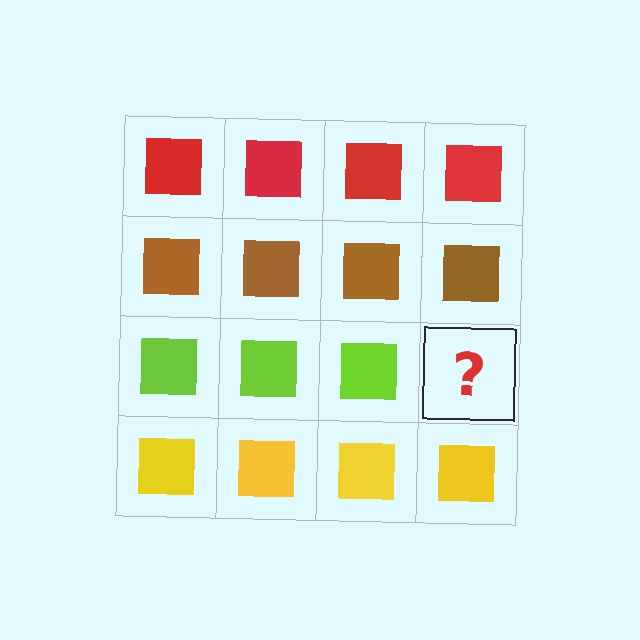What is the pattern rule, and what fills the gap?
The rule is that each row has a consistent color. The gap should be filled with a lime square.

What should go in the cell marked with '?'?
The missing cell should contain a lime square.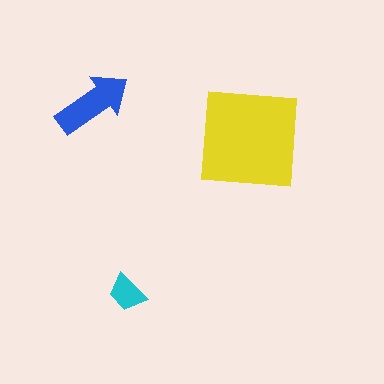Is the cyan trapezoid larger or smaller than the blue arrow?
Smaller.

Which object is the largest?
The yellow square.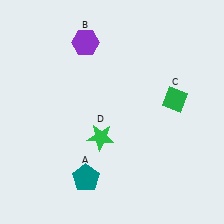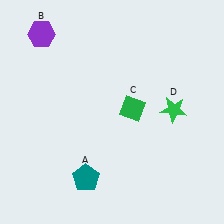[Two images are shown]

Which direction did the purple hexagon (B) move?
The purple hexagon (B) moved left.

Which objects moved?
The objects that moved are: the purple hexagon (B), the green diamond (C), the green star (D).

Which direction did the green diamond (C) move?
The green diamond (C) moved left.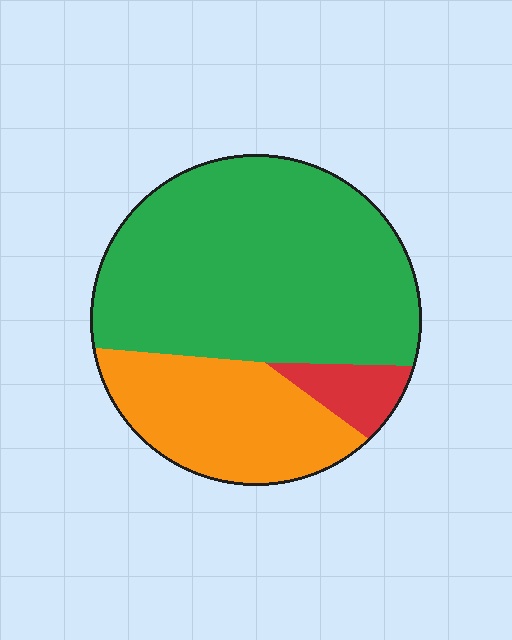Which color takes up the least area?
Red, at roughly 5%.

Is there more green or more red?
Green.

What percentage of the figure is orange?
Orange covers 28% of the figure.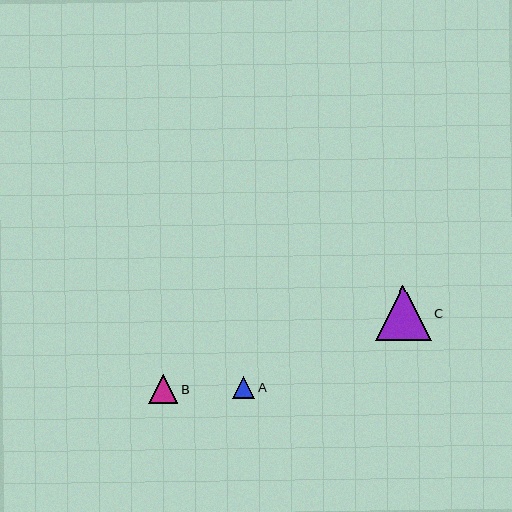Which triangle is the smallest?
Triangle A is the smallest with a size of approximately 22 pixels.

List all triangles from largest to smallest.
From largest to smallest: C, B, A.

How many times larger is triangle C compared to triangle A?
Triangle C is approximately 2.6 times the size of triangle A.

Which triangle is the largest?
Triangle C is the largest with a size of approximately 56 pixels.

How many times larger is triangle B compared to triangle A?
Triangle B is approximately 1.3 times the size of triangle A.